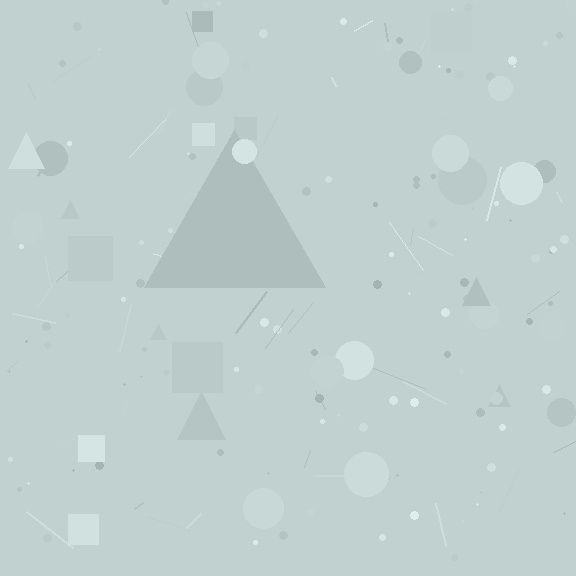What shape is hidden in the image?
A triangle is hidden in the image.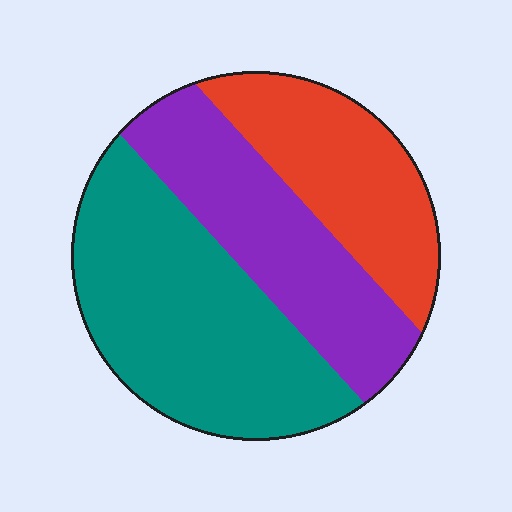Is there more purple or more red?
Purple.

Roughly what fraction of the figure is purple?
Purple covers around 30% of the figure.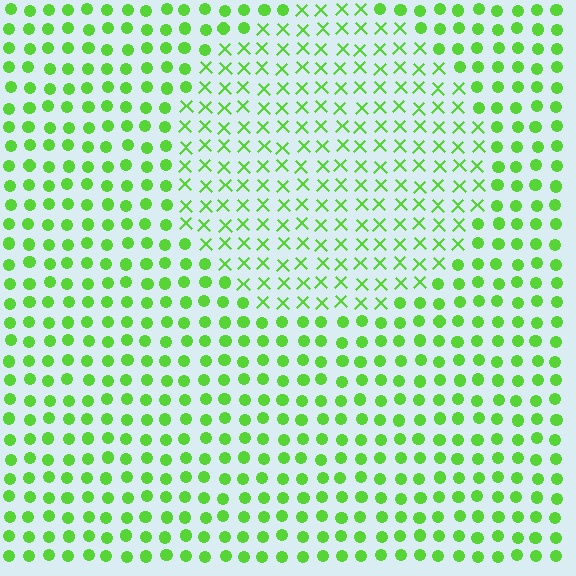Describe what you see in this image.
The image is filled with small lime elements arranged in a uniform grid. A circle-shaped region contains X marks, while the surrounding area contains circles. The boundary is defined purely by the change in element shape.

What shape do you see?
I see a circle.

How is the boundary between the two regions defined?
The boundary is defined by a change in element shape: X marks inside vs. circles outside. All elements share the same color and spacing.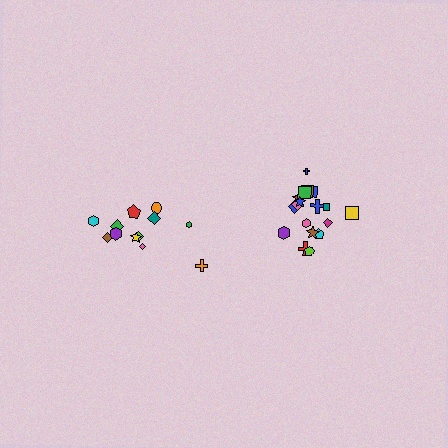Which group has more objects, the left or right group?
The right group.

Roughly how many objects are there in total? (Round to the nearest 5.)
Roughly 30 objects in total.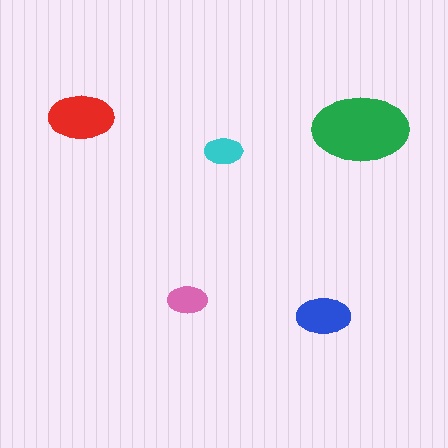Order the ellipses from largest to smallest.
the green one, the red one, the blue one, the pink one, the cyan one.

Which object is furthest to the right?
The green ellipse is rightmost.